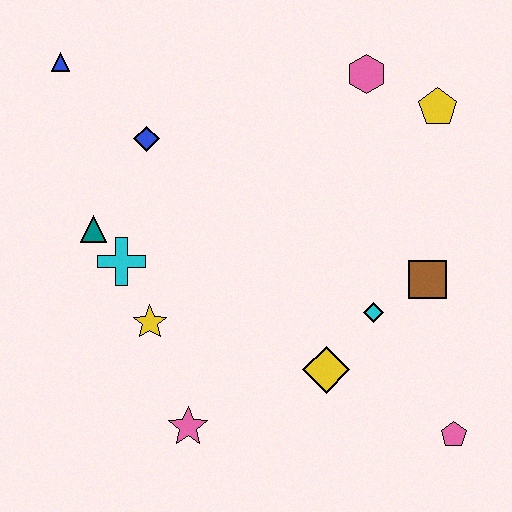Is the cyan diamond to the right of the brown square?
No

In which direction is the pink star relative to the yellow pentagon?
The pink star is below the yellow pentagon.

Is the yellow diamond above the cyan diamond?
No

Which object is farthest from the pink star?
The yellow pentagon is farthest from the pink star.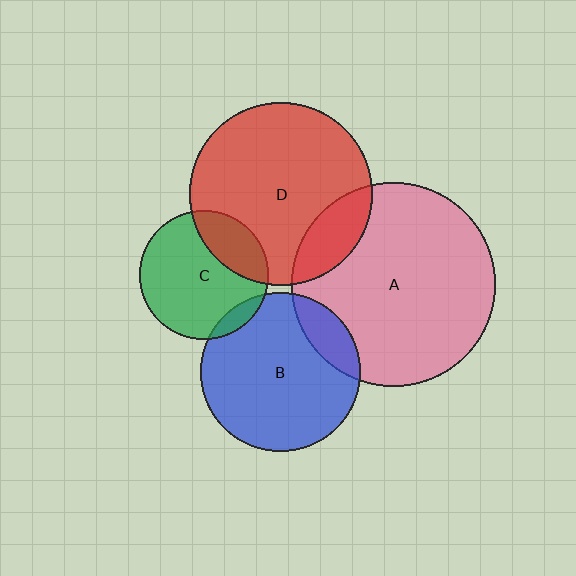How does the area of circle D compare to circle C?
Approximately 2.0 times.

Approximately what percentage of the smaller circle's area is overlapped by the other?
Approximately 25%.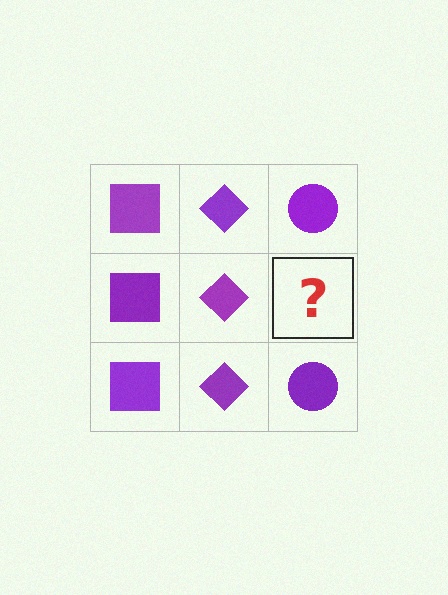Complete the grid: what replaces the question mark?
The question mark should be replaced with a purple circle.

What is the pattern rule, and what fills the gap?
The rule is that each column has a consistent shape. The gap should be filled with a purple circle.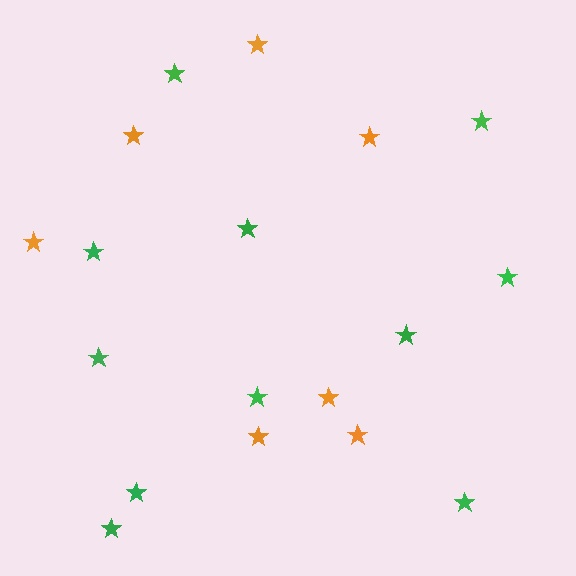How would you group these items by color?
There are 2 groups: one group of green stars (11) and one group of orange stars (7).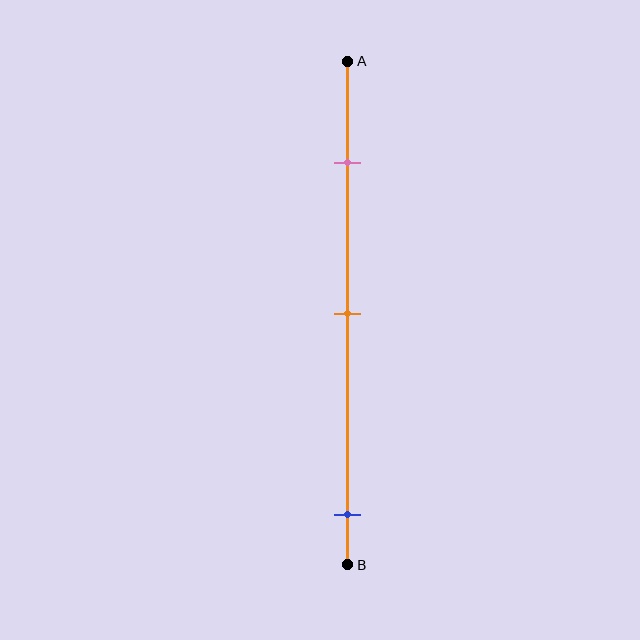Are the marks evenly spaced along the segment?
No, the marks are not evenly spaced.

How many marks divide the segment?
There are 3 marks dividing the segment.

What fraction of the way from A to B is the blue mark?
The blue mark is approximately 90% (0.9) of the way from A to B.